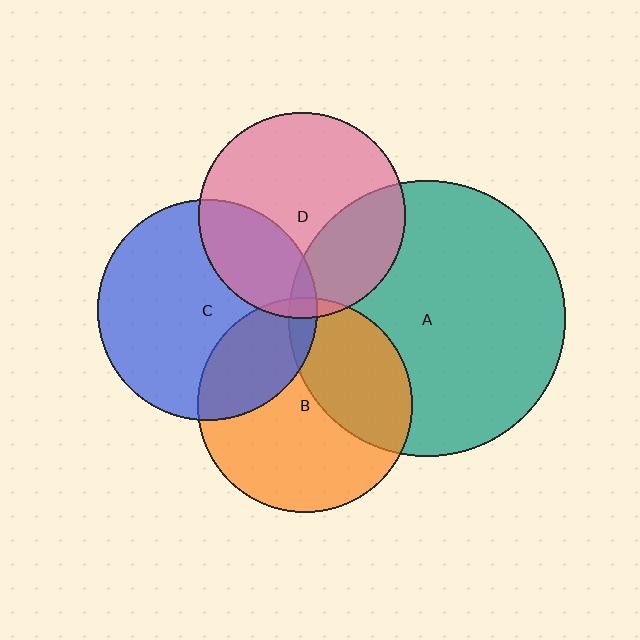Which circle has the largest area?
Circle A (teal).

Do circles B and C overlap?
Yes.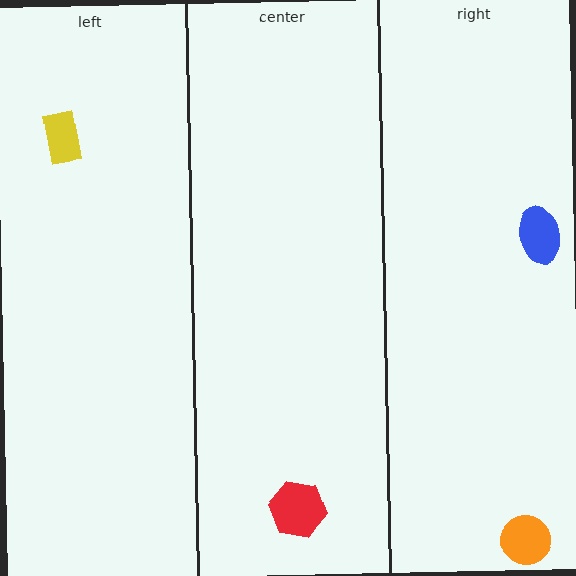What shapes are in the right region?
The blue ellipse, the orange circle.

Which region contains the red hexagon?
The center region.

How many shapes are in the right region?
2.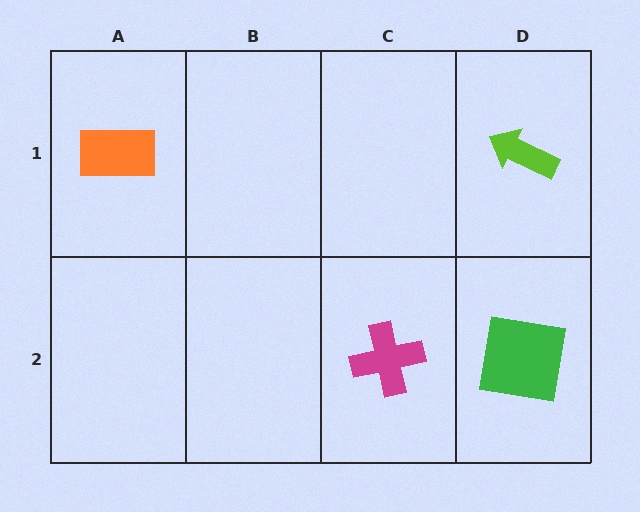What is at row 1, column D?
A lime arrow.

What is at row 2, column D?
A green square.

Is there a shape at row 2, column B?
No, that cell is empty.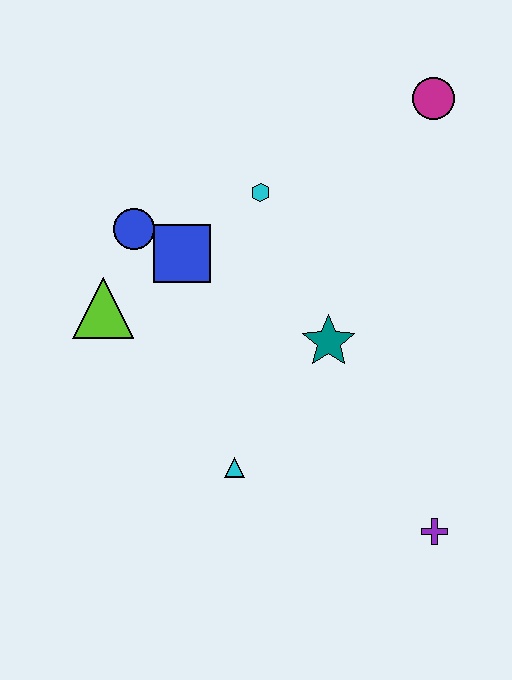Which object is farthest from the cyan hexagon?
The purple cross is farthest from the cyan hexagon.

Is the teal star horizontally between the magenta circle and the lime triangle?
Yes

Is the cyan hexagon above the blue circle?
Yes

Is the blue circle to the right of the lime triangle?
Yes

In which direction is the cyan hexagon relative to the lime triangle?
The cyan hexagon is to the right of the lime triangle.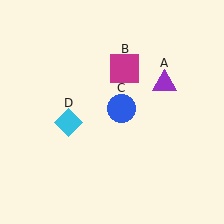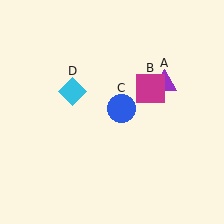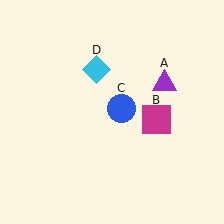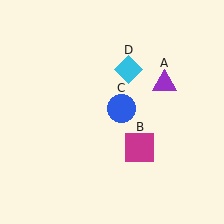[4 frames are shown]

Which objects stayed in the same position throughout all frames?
Purple triangle (object A) and blue circle (object C) remained stationary.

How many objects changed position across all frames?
2 objects changed position: magenta square (object B), cyan diamond (object D).